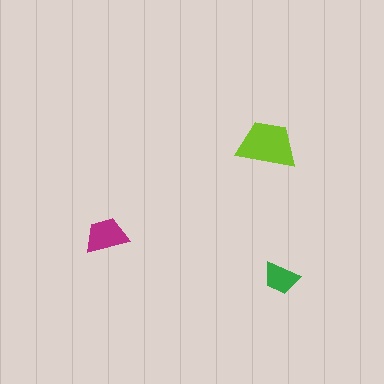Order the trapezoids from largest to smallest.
the lime one, the magenta one, the green one.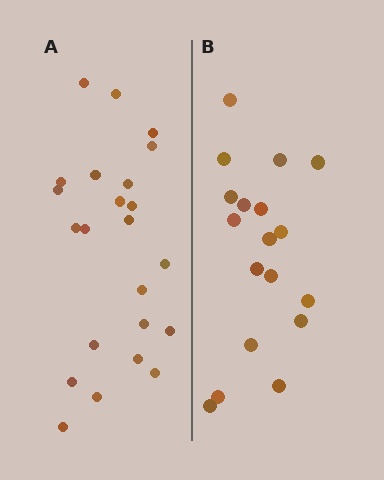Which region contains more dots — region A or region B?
Region A (the left region) has more dots.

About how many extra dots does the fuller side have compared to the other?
Region A has about 5 more dots than region B.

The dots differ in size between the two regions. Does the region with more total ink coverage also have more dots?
No. Region B has more total ink coverage because its dots are larger, but region A actually contains more individual dots. Total area can be misleading — the number of items is what matters here.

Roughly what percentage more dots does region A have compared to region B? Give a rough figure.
About 30% more.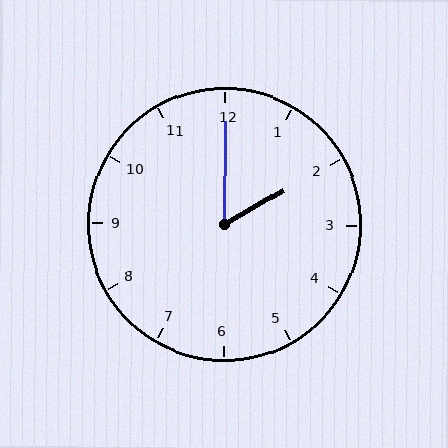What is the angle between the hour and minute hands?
Approximately 60 degrees.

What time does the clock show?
2:00.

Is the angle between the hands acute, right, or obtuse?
It is acute.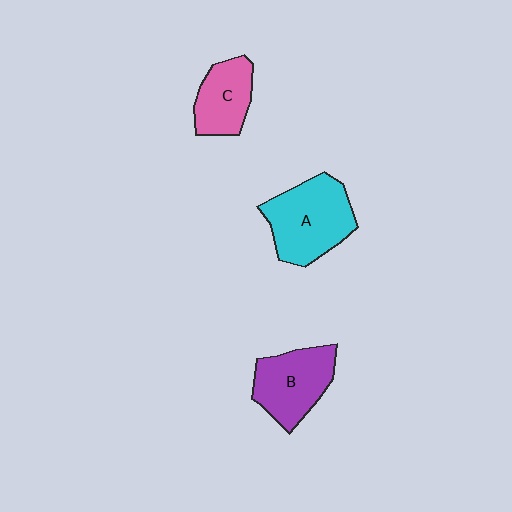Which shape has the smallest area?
Shape C (pink).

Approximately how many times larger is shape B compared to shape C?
Approximately 1.3 times.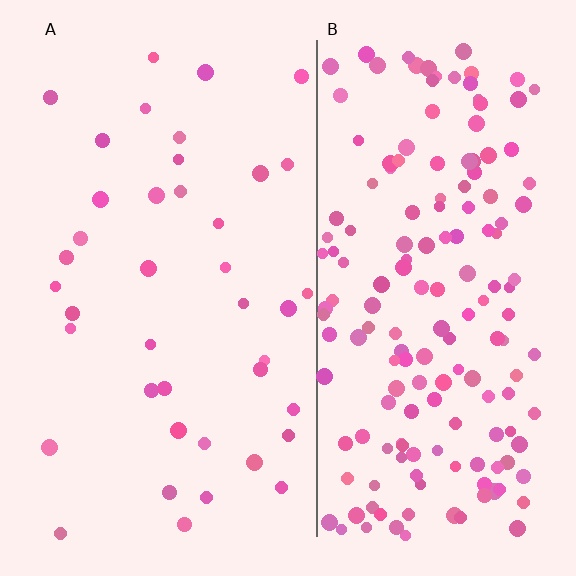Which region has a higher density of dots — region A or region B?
B (the right).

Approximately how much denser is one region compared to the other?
Approximately 4.2× — region B over region A.